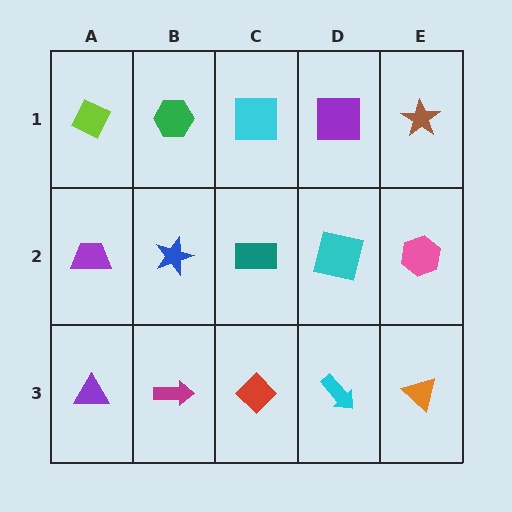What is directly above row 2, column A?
A lime diamond.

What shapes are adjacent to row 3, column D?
A cyan square (row 2, column D), a red diamond (row 3, column C), an orange triangle (row 3, column E).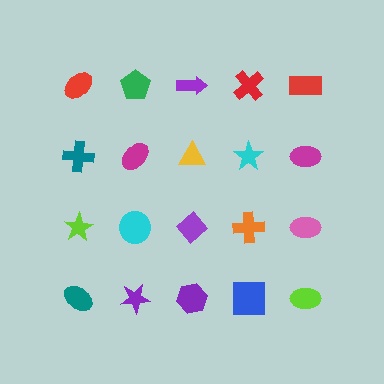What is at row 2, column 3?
A yellow triangle.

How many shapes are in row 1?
5 shapes.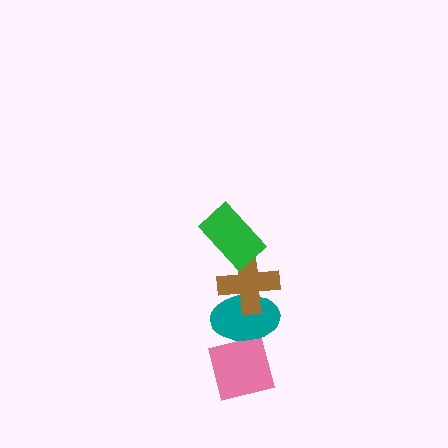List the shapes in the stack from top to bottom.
From top to bottom: the green rectangle, the brown cross, the teal ellipse, the pink square.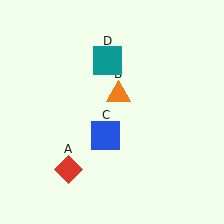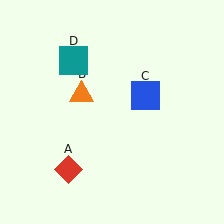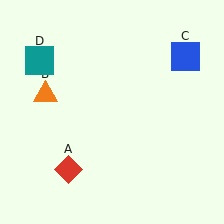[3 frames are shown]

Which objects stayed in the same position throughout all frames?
Red diamond (object A) remained stationary.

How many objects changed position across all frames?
3 objects changed position: orange triangle (object B), blue square (object C), teal square (object D).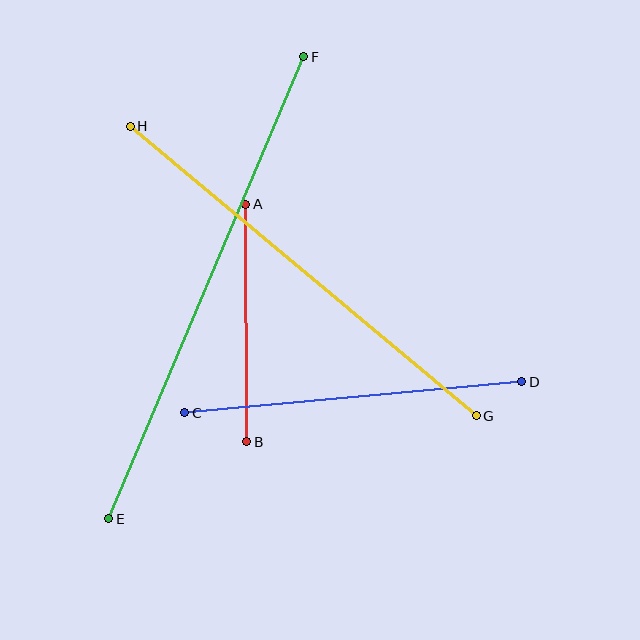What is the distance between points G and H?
The distance is approximately 451 pixels.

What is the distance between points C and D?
The distance is approximately 338 pixels.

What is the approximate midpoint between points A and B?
The midpoint is at approximately (246, 323) pixels.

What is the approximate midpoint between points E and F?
The midpoint is at approximately (206, 288) pixels.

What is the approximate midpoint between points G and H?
The midpoint is at approximately (303, 271) pixels.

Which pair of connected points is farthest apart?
Points E and F are farthest apart.